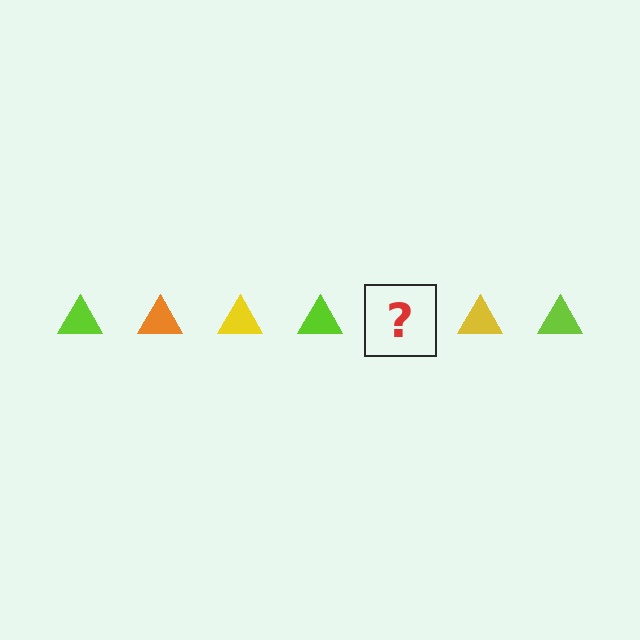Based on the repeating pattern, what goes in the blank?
The blank should be an orange triangle.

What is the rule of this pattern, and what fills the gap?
The rule is that the pattern cycles through lime, orange, yellow triangles. The gap should be filled with an orange triangle.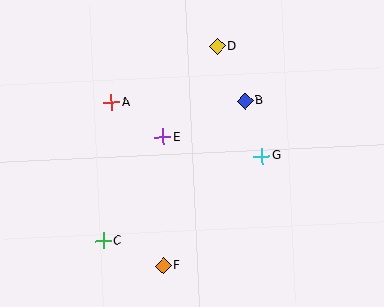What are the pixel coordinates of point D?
Point D is at (217, 46).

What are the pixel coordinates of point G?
Point G is at (262, 156).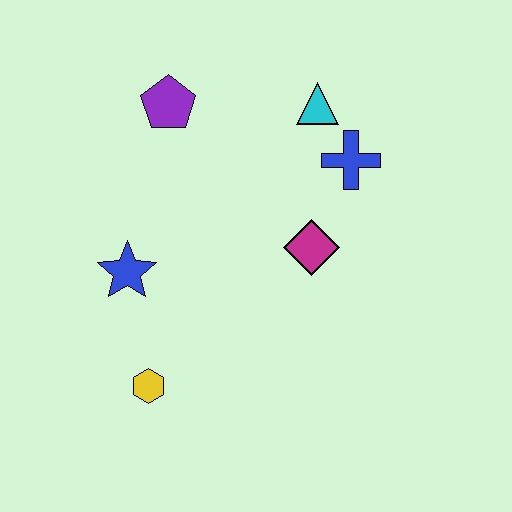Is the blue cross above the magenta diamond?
Yes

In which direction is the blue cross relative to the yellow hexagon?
The blue cross is above the yellow hexagon.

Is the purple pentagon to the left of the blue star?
No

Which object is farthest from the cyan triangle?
The yellow hexagon is farthest from the cyan triangle.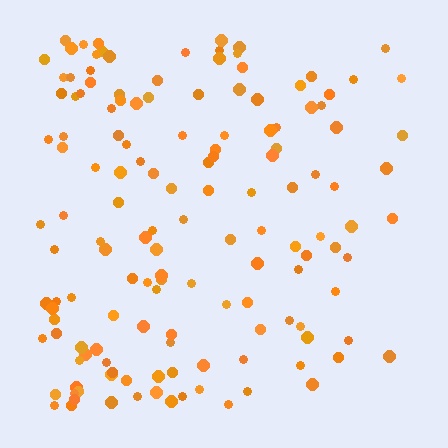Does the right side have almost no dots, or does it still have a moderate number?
Still a moderate number, just noticeably fewer than the left.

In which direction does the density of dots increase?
From right to left, with the left side densest.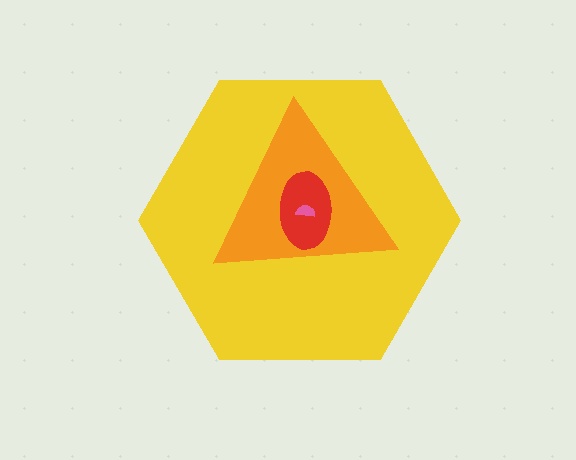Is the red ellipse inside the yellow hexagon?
Yes.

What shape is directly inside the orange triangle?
The red ellipse.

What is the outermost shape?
The yellow hexagon.